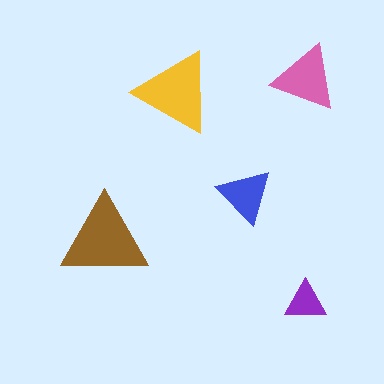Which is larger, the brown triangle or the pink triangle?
The brown one.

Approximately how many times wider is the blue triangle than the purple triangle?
About 1.5 times wider.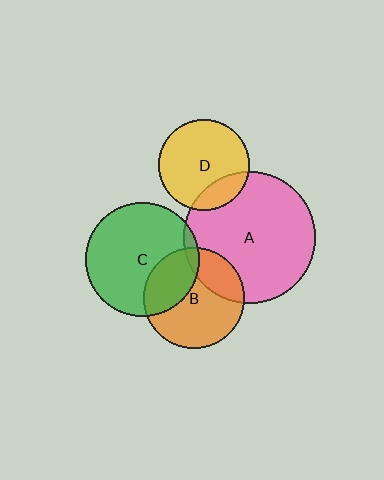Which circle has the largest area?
Circle A (pink).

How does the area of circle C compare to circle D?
Approximately 1.6 times.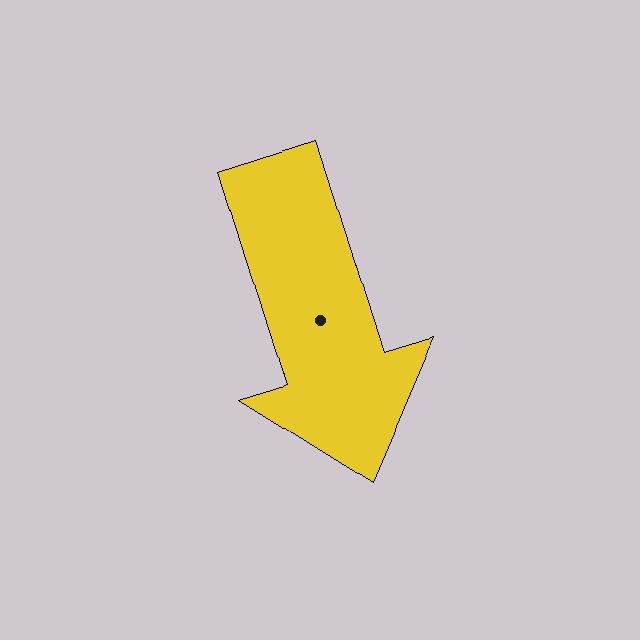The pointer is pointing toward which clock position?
Roughly 5 o'clock.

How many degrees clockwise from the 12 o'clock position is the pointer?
Approximately 163 degrees.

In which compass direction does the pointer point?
South.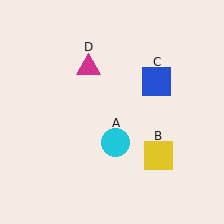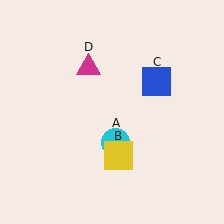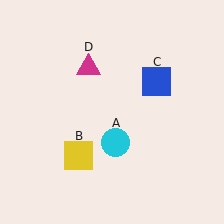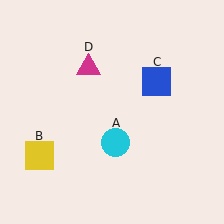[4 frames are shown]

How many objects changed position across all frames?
1 object changed position: yellow square (object B).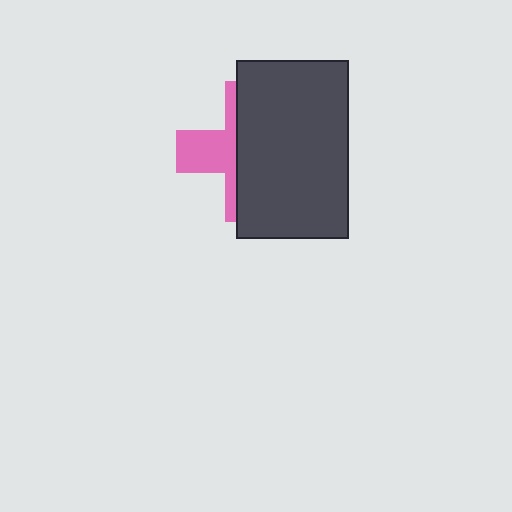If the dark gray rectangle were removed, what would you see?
You would see the complete pink cross.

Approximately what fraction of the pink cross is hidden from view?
Roughly 65% of the pink cross is hidden behind the dark gray rectangle.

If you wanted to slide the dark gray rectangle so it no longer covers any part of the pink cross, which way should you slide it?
Slide it right — that is the most direct way to separate the two shapes.